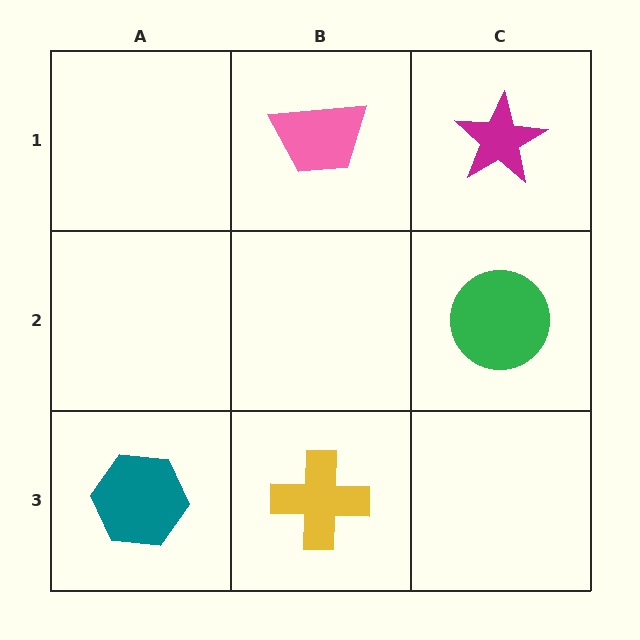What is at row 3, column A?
A teal hexagon.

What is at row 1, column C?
A magenta star.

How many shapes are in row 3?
2 shapes.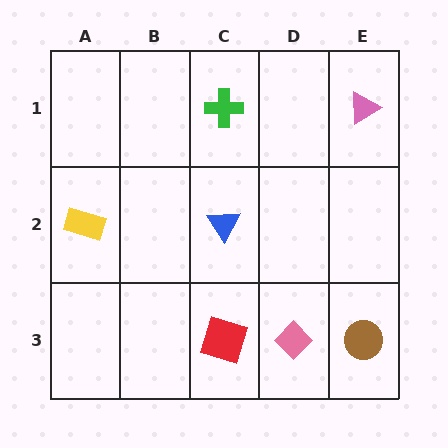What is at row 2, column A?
A yellow rectangle.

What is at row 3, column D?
A pink diamond.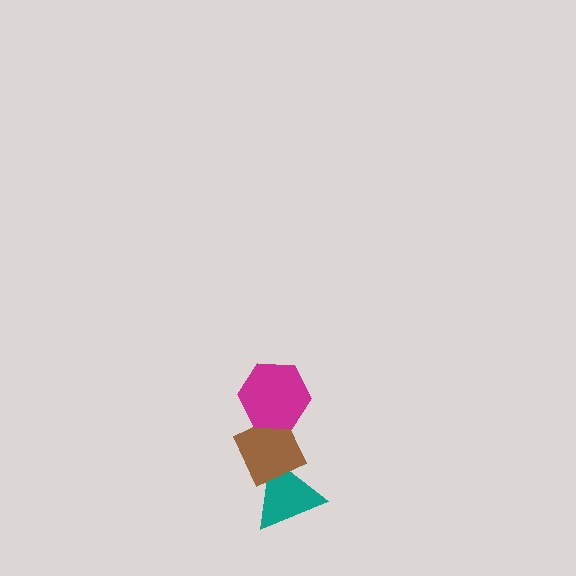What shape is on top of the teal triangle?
The brown diamond is on top of the teal triangle.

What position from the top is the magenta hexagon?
The magenta hexagon is 1st from the top.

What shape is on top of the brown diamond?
The magenta hexagon is on top of the brown diamond.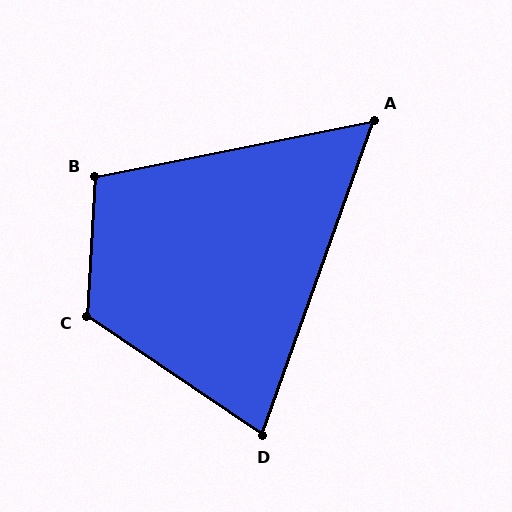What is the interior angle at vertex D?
Approximately 76 degrees (acute).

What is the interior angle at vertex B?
Approximately 104 degrees (obtuse).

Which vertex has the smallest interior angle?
A, at approximately 59 degrees.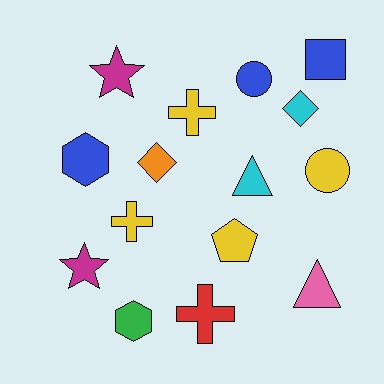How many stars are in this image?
There are 2 stars.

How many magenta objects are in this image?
There are 2 magenta objects.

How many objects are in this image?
There are 15 objects.